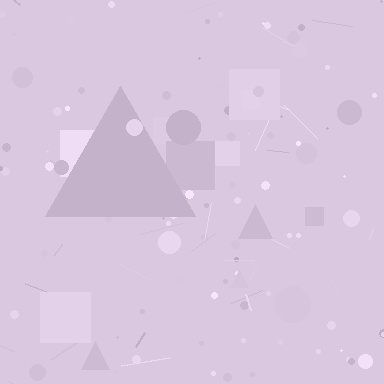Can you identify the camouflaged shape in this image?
The camouflaged shape is a triangle.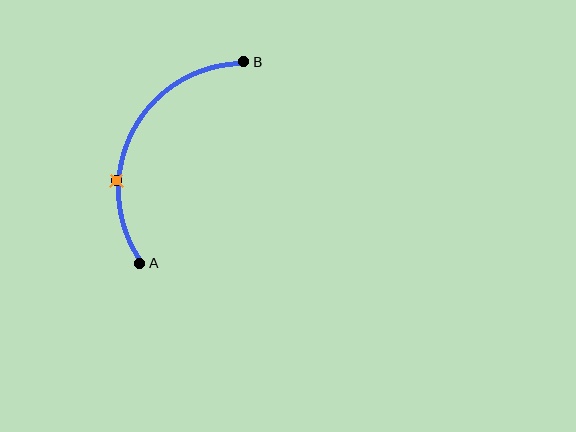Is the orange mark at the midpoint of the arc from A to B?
No. The orange mark lies on the arc but is closer to endpoint A. The arc midpoint would be at the point on the curve equidistant along the arc from both A and B.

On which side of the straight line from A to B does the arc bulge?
The arc bulges to the left of the straight line connecting A and B.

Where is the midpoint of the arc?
The arc midpoint is the point on the curve farthest from the straight line joining A and B. It sits to the left of that line.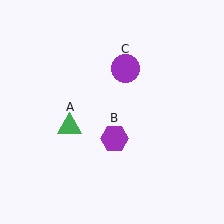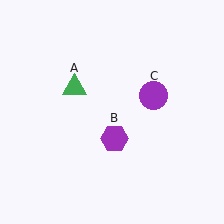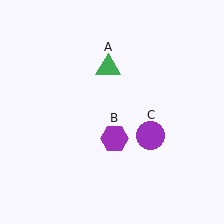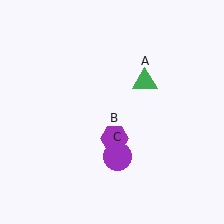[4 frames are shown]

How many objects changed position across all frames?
2 objects changed position: green triangle (object A), purple circle (object C).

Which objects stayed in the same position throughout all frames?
Purple hexagon (object B) remained stationary.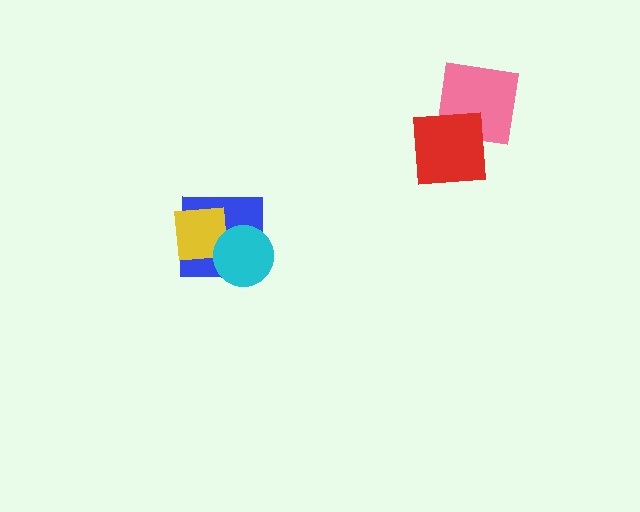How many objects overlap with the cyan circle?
2 objects overlap with the cyan circle.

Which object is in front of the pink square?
The red square is in front of the pink square.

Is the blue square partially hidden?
Yes, it is partially covered by another shape.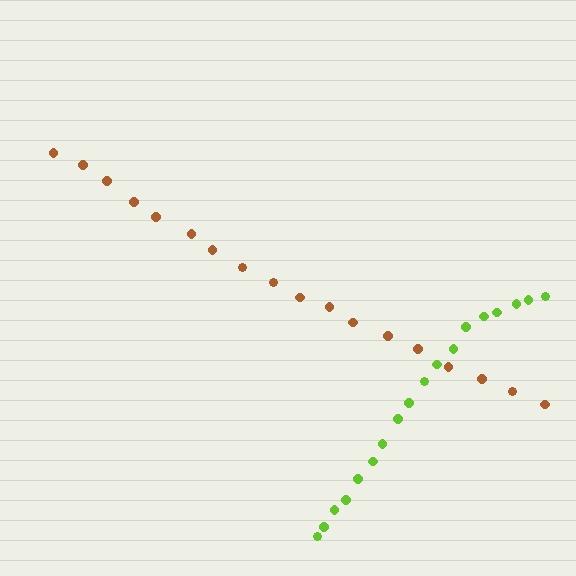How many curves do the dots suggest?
There are 2 distinct paths.